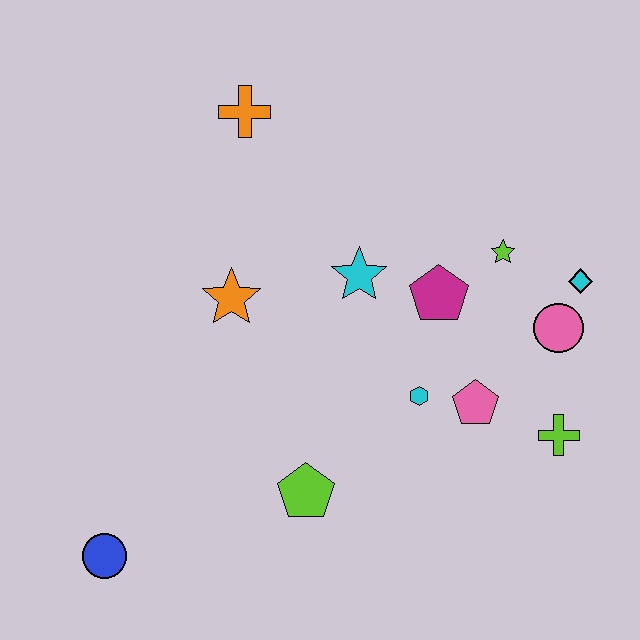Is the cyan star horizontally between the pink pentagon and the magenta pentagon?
No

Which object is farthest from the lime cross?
The blue circle is farthest from the lime cross.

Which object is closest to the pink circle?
The cyan diamond is closest to the pink circle.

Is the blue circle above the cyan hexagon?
No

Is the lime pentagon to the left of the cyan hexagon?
Yes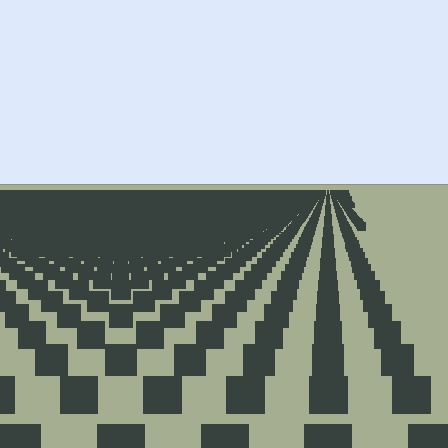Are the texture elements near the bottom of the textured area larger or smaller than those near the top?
Larger. Near the bottom, elements are closer to the viewer and appear at a bigger on-screen size.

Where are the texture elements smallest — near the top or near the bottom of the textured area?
Near the top.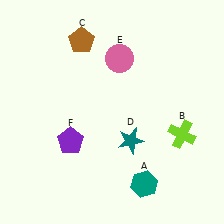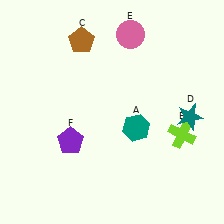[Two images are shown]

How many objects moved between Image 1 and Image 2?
3 objects moved between the two images.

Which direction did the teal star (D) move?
The teal star (D) moved right.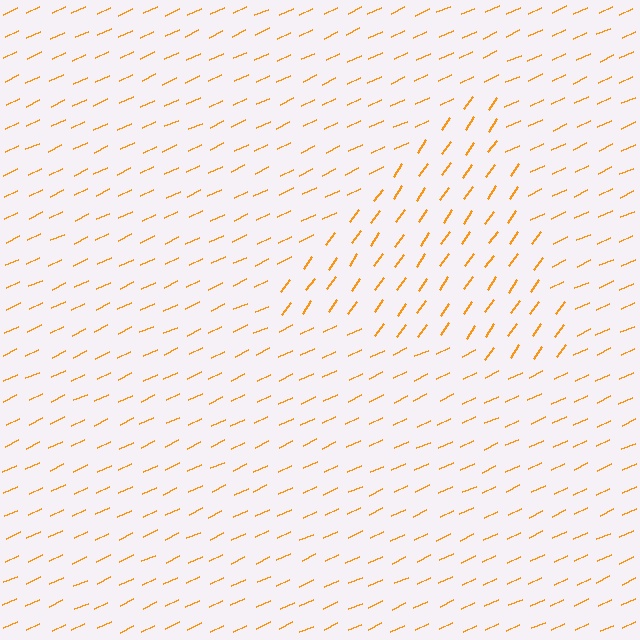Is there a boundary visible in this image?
Yes, there is a texture boundary formed by a change in line orientation.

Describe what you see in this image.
The image is filled with small orange line segments. A triangle region in the image has lines oriented differently from the surrounding lines, creating a visible texture boundary.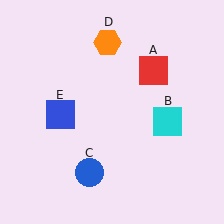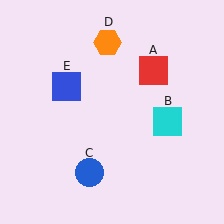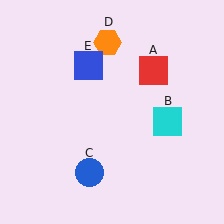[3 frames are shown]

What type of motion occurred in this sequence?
The blue square (object E) rotated clockwise around the center of the scene.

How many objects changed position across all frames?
1 object changed position: blue square (object E).